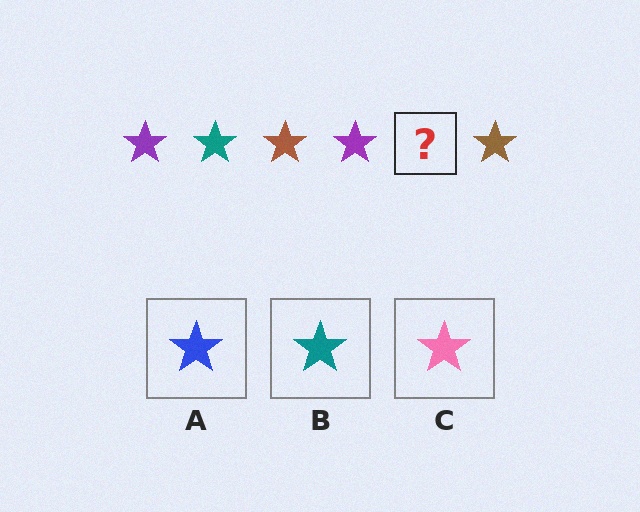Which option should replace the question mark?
Option B.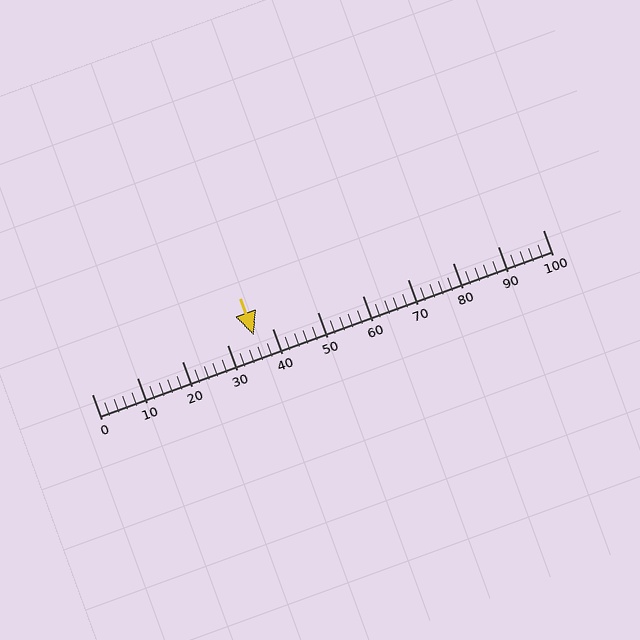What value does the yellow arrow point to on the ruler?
The yellow arrow points to approximately 36.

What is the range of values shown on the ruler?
The ruler shows values from 0 to 100.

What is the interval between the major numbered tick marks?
The major tick marks are spaced 10 units apart.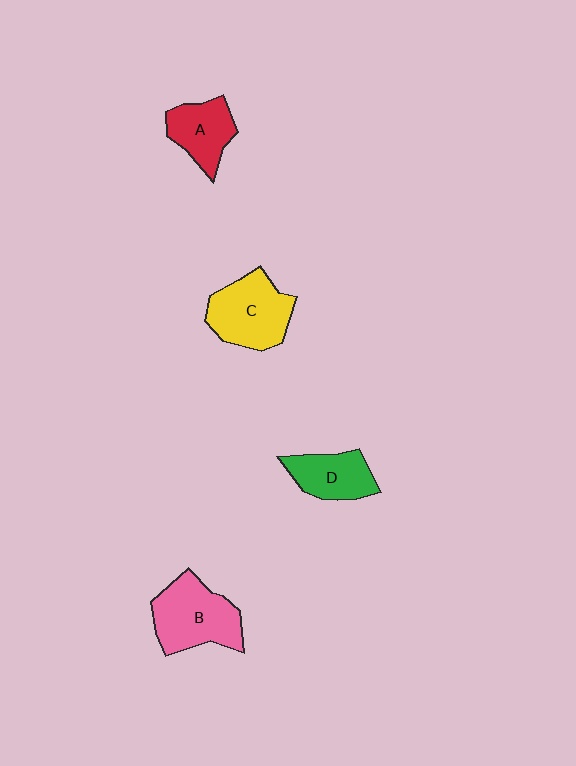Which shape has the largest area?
Shape B (pink).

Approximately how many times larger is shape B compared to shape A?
Approximately 1.5 times.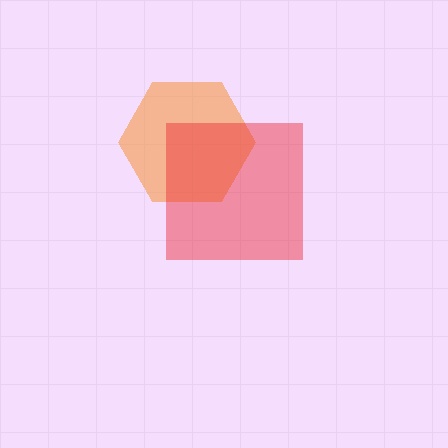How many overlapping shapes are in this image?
There are 2 overlapping shapes in the image.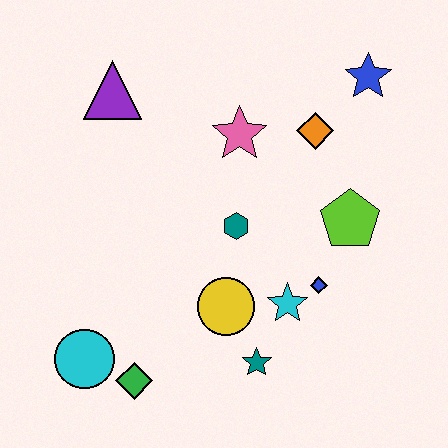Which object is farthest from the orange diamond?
The cyan circle is farthest from the orange diamond.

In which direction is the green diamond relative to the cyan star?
The green diamond is to the left of the cyan star.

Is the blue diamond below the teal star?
No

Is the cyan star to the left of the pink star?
No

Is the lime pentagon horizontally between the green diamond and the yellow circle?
No